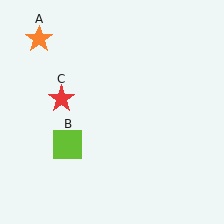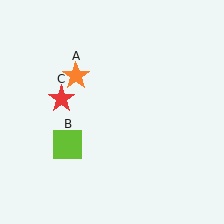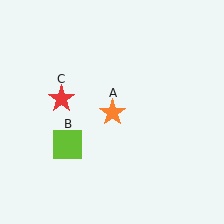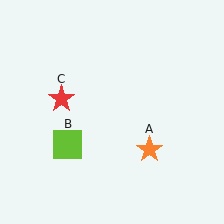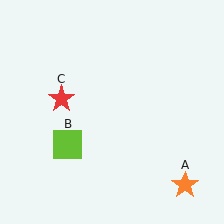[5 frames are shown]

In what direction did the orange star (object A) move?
The orange star (object A) moved down and to the right.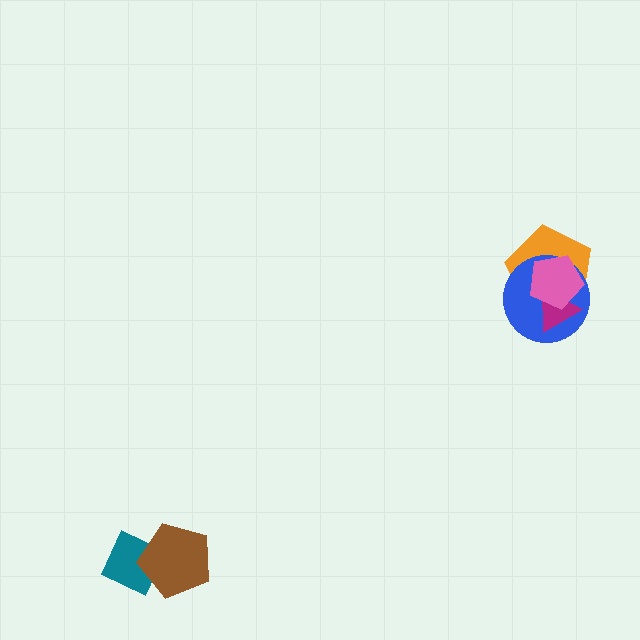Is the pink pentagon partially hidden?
No, no other shape covers it.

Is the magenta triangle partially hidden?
Yes, it is partially covered by another shape.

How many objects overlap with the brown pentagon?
1 object overlaps with the brown pentagon.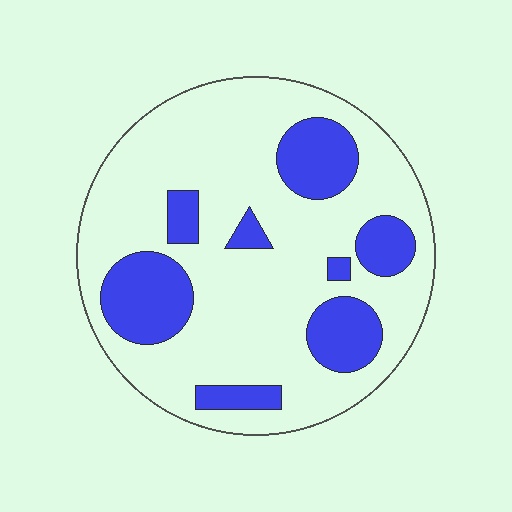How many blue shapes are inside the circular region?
8.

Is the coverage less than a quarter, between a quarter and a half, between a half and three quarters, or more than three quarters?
Between a quarter and a half.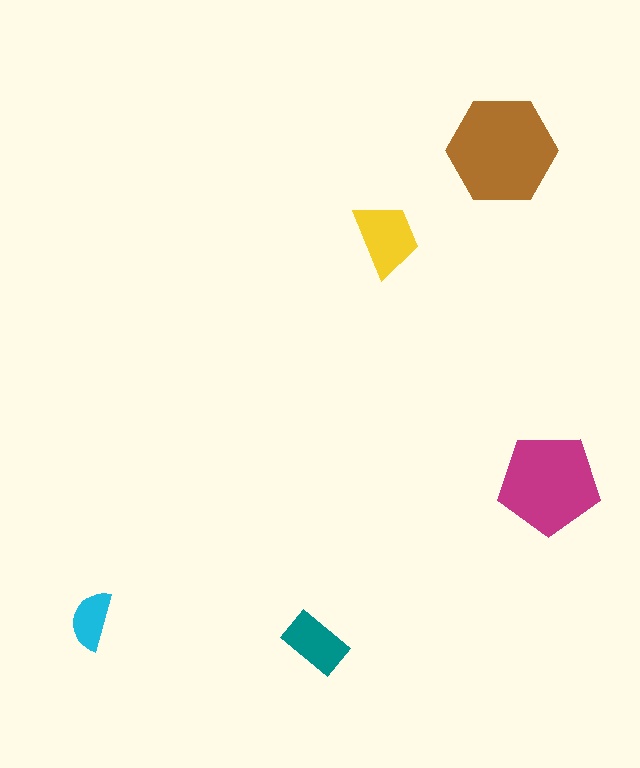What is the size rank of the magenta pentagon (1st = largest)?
2nd.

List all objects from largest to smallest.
The brown hexagon, the magenta pentagon, the yellow trapezoid, the teal rectangle, the cyan semicircle.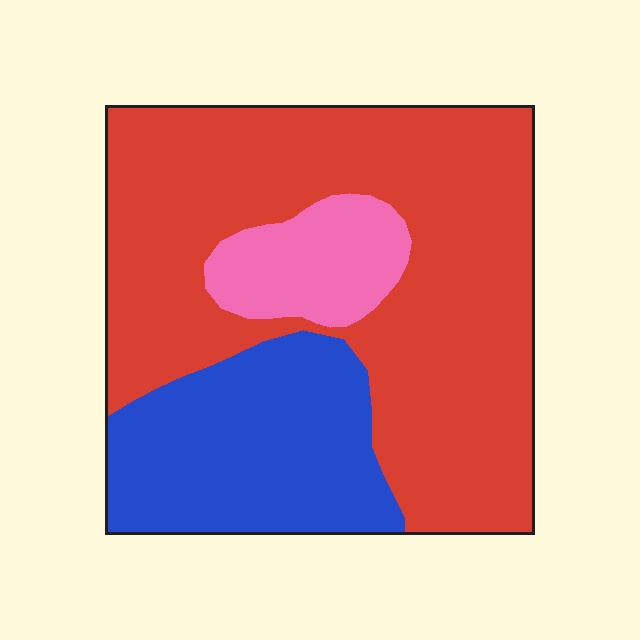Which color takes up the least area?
Pink, at roughly 10%.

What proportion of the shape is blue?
Blue takes up about one quarter (1/4) of the shape.